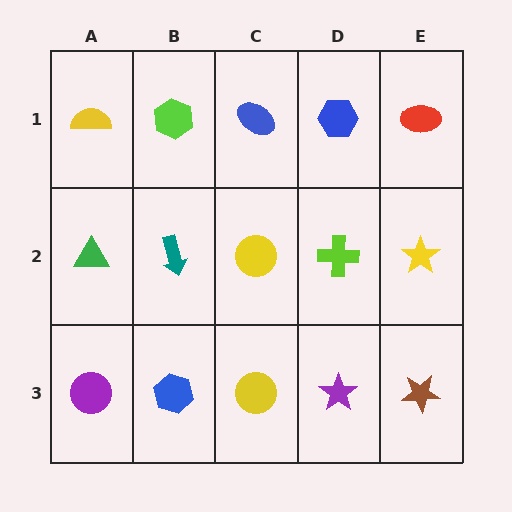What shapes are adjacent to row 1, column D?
A lime cross (row 2, column D), a blue ellipse (row 1, column C), a red ellipse (row 1, column E).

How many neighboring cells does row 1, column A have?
2.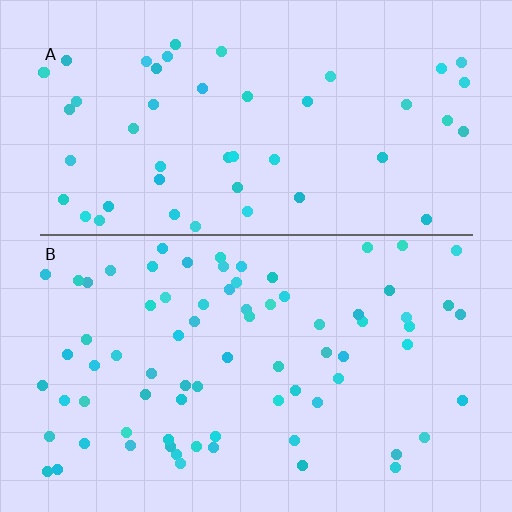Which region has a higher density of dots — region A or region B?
B (the bottom).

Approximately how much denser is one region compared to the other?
Approximately 1.5× — region B over region A.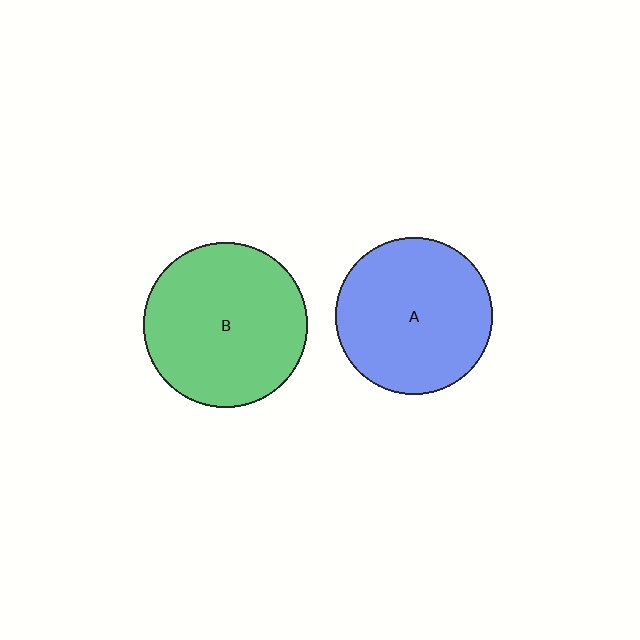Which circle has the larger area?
Circle B (green).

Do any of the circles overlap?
No, none of the circles overlap.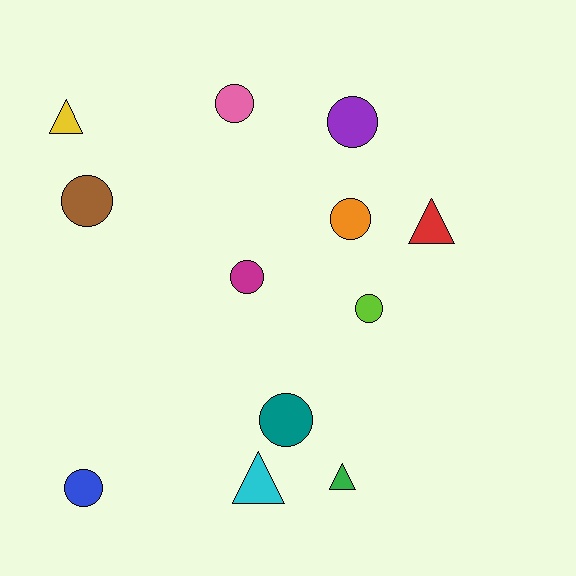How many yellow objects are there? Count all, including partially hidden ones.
There is 1 yellow object.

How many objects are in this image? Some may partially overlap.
There are 12 objects.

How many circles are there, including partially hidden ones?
There are 8 circles.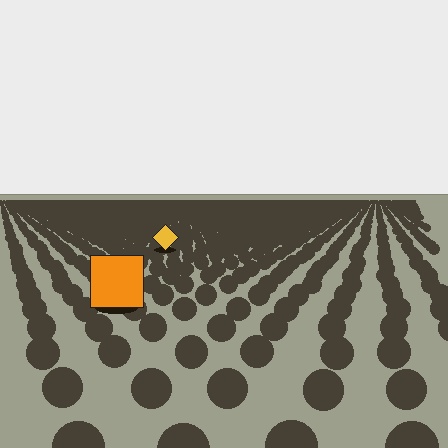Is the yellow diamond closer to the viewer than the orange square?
No. The orange square is closer — you can tell from the texture gradient: the ground texture is coarser near it.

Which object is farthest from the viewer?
The yellow diamond is farthest from the viewer. It appears smaller and the ground texture around it is denser.